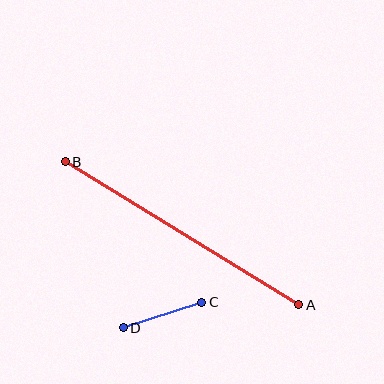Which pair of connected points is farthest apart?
Points A and B are farthest apart.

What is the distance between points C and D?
The distance is approximately 82 pixels.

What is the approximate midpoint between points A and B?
The midpoint is at approximately (182, 233) pixels.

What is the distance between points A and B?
The distance is approximately 273 pixels.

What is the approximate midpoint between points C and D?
The midpoint is at approximately (163, 315) pixels.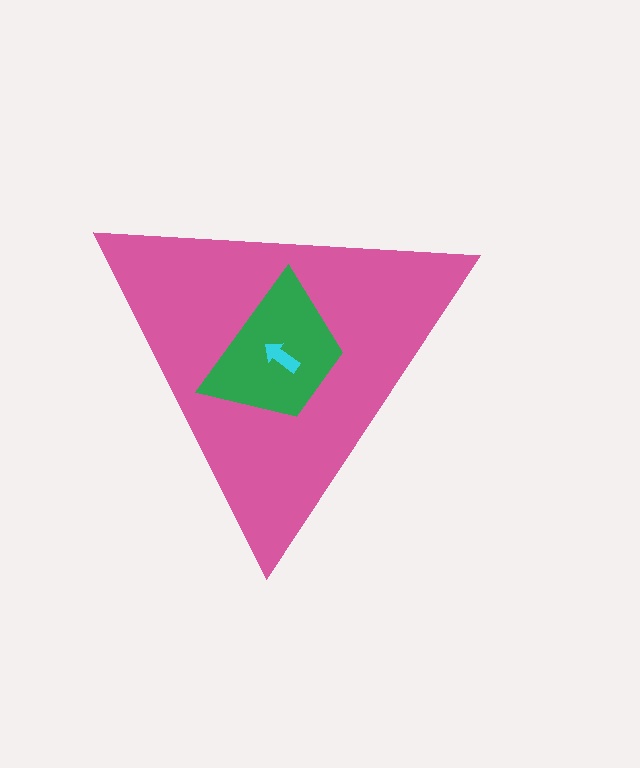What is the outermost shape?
The pink triangle.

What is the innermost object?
The cyan arrow.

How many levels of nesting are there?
3.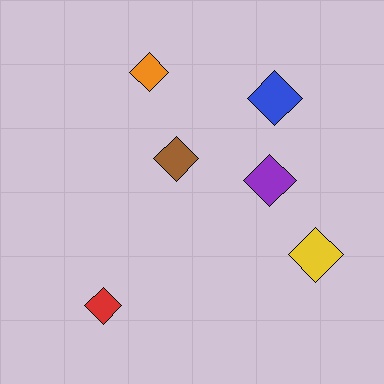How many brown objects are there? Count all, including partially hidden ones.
There is 1 brown object.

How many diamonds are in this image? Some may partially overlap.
There are 6 diamonds.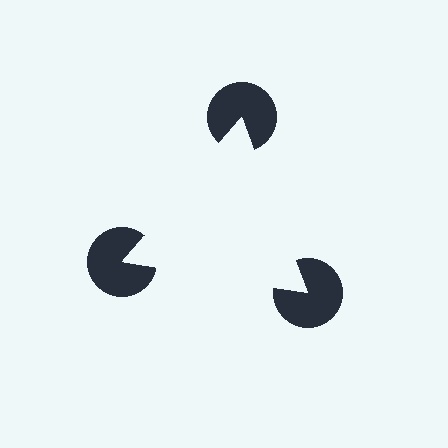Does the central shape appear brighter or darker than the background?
It typically appears slightly brighter than the background, even though no actual brightness change is drawn.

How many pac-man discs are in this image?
There are 3 — one at each vertex of the illusory triangle.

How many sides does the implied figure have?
3 sides.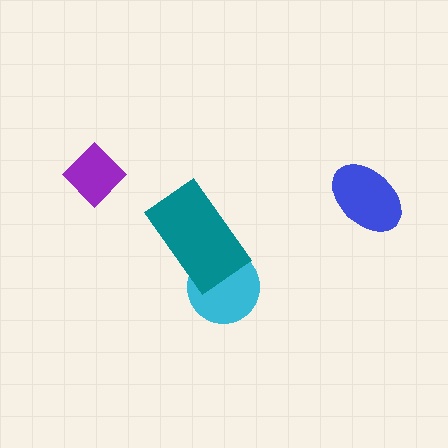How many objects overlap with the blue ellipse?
0 objects overlap with the blue ellipse.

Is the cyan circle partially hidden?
Yes, it is partially covered by another shape.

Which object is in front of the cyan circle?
The teal rectangle is in front of the cyan circle.